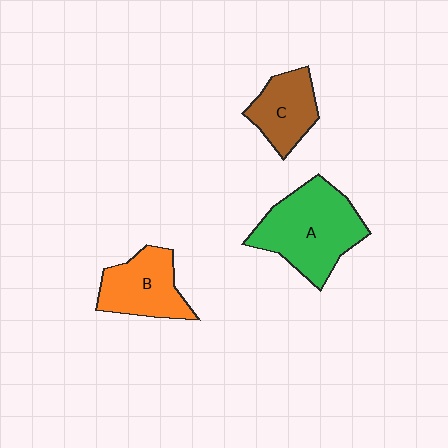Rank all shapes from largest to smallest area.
From largest to smallest: A (green), B (orange), C (brown).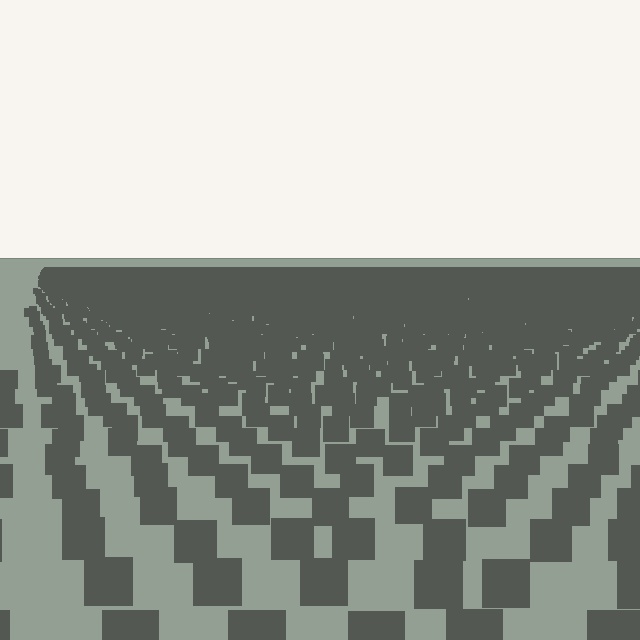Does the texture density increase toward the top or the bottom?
Density increases toward the top.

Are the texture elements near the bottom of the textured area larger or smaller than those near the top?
Larger. Near the bottom, elements are closer to the viewer and appear at a bigger on-screen size.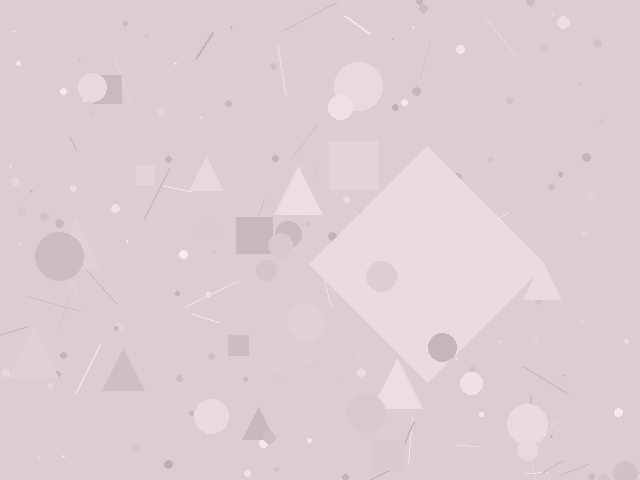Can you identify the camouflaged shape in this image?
The camouflaged shape is a diamond.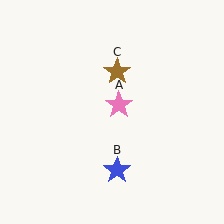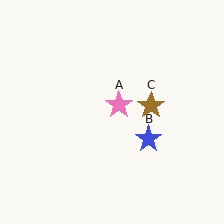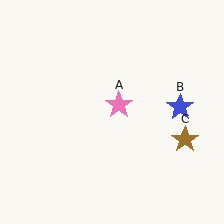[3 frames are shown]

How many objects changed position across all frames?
2 objects changed position: blue star (object B), brown star (object C).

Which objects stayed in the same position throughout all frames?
Pink star (object A) remained stationary.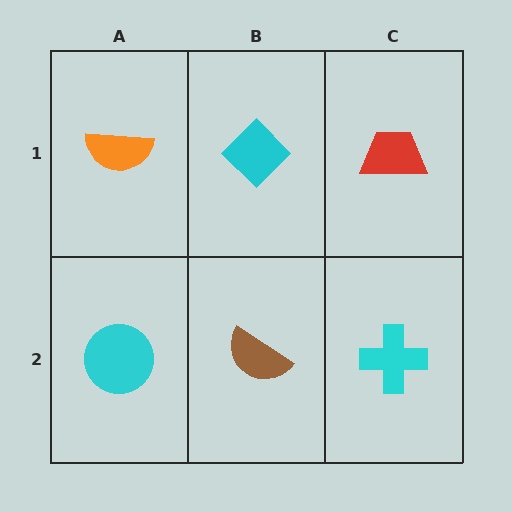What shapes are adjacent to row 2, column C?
A red trapezoid (row 1, column C), a brown semicircle (row 2, column B).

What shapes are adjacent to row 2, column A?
An orange semicircle (row 1, column A), a brown semicircle (row 2, column B).